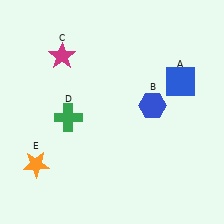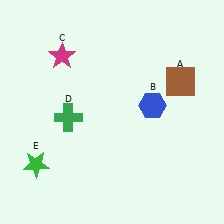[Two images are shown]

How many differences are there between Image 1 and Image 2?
There are 2 differences between the two images.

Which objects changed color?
A changed from blue to brown. E changed from orange to green.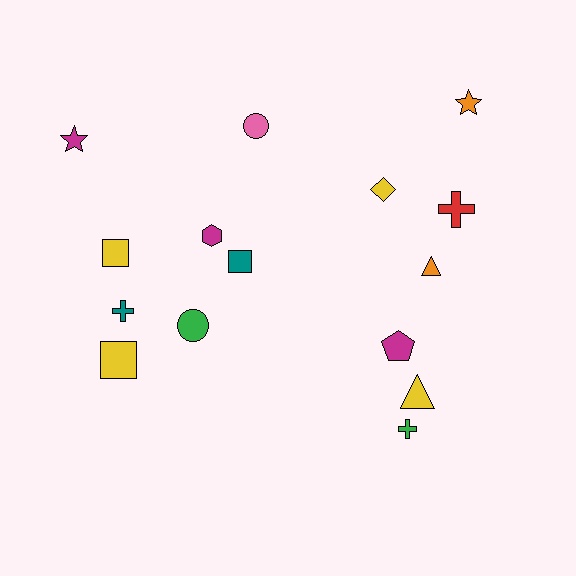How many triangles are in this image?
There are 2 triangles.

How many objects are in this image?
There are 15 objects.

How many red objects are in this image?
There is 1 red object.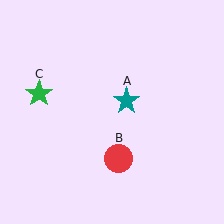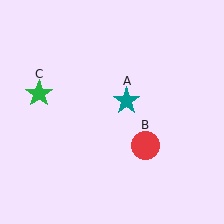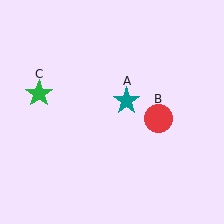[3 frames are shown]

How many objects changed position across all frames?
1 object changed position: red circle (object B).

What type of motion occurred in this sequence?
The red circle (object B) rotated counterclockwise around the center of the scene.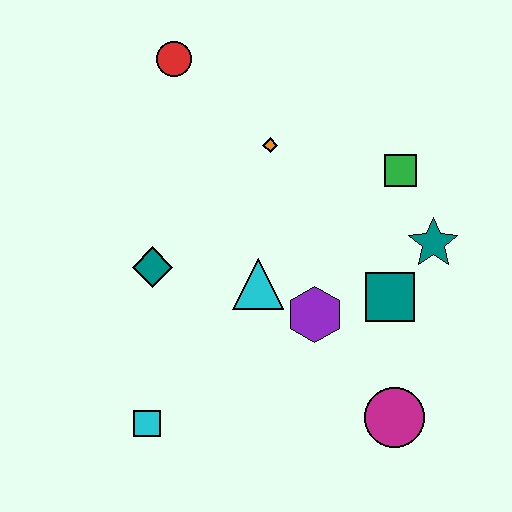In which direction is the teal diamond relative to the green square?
The teal diamond is to the left of the green square.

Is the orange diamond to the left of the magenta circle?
Yes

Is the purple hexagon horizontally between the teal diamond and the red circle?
No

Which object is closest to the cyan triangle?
The purple hexagon is closest to the cyan triangle.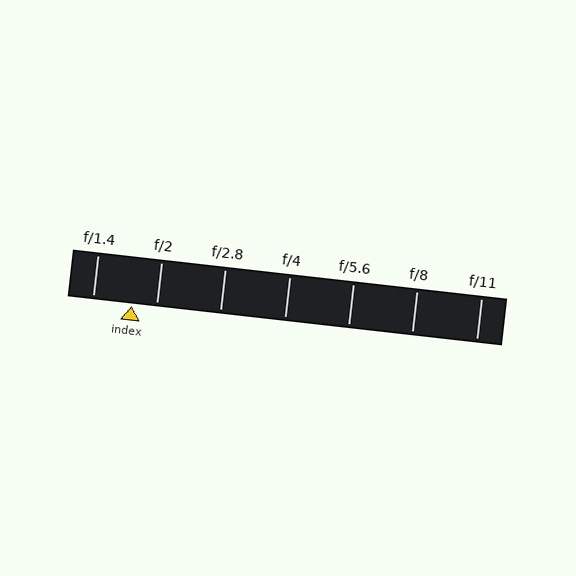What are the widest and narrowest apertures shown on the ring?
The widest aperture shown is f/1.4 and the narrowest is f/11.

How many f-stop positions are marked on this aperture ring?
There are 7 f-stop positions marked.